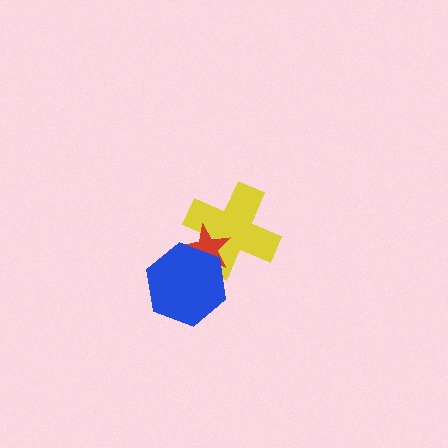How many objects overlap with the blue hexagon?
2 objects overlap with the blue hexagon.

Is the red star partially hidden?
Yes, it is partially covered by another shape.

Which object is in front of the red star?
The blue hexagon is in front of the red star.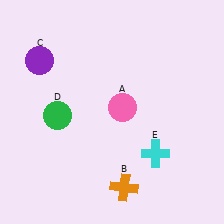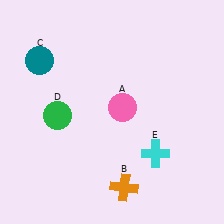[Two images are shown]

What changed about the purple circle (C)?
In Image 1, C is purple. In Image 2, it changed to teal.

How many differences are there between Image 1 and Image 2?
There is 1 difference between the two images.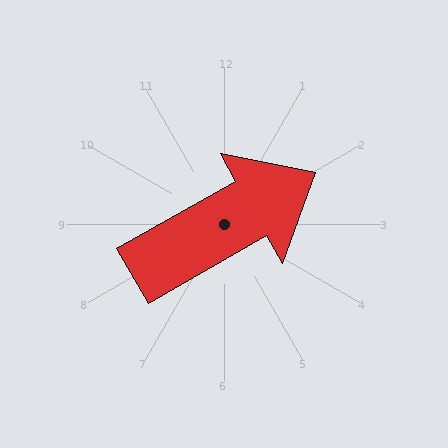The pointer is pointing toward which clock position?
Roughly 2 o'clock.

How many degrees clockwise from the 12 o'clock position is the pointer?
Approximately 60 degrees.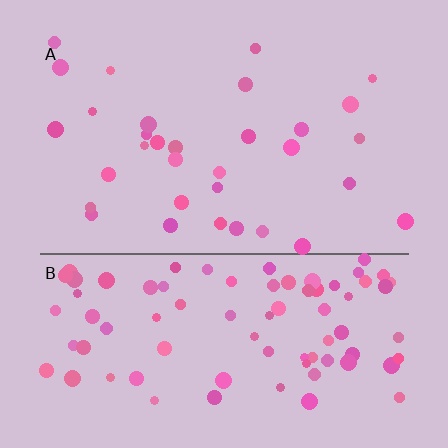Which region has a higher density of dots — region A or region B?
B (the bottom).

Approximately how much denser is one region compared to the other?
Approximately 2.6× — region B over region A.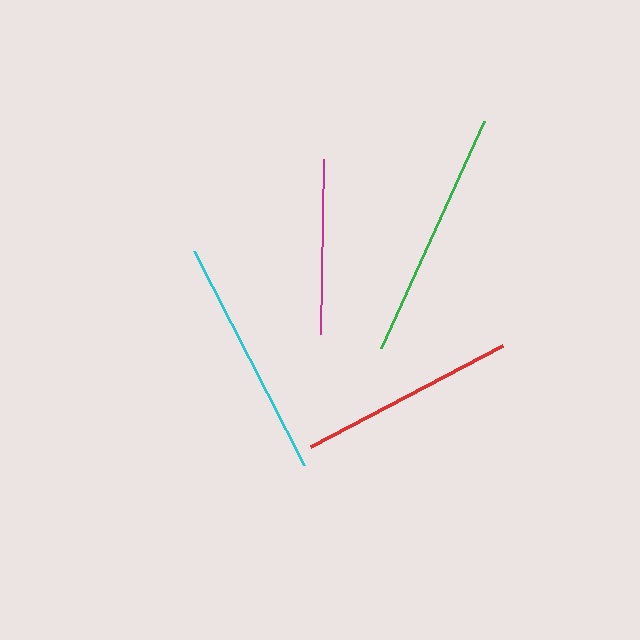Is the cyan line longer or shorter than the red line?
The cyan line is longer than the red line.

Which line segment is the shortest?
The magenta line is the shortest at approximately 175 pixels.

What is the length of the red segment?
The red segment is approximately 217 pixels long.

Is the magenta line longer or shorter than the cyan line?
The cyan line is longer than the magenta line.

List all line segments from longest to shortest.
From longest to shortest: green, cyan, red, magenta.